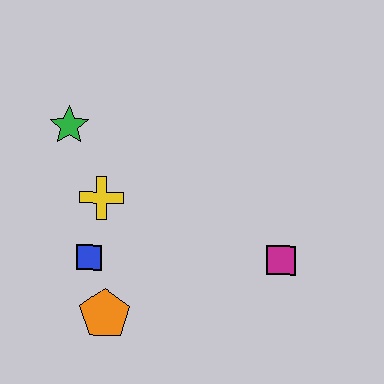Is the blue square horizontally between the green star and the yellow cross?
Yes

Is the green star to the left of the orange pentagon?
Yes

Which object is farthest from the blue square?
The magenta square is farthest from the blue square.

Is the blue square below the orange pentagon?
No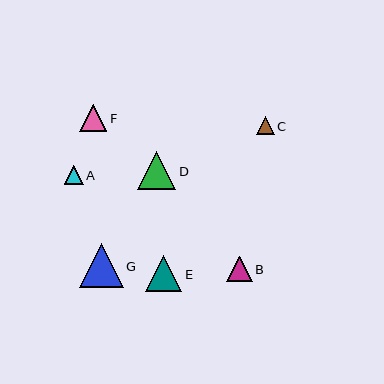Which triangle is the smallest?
Triangle C is the smallest with a size of approximately 17 pixels.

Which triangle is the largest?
Triangle G is the largest with a size of approximately 44 pixels.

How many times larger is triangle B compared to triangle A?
Triangle B is approximately 1.3 times the size of triangle A.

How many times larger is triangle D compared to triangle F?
Triangle D is approximately 1.4 times the size of triangle F.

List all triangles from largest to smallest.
From largest to smallest: G, D, E, F, B, A, C.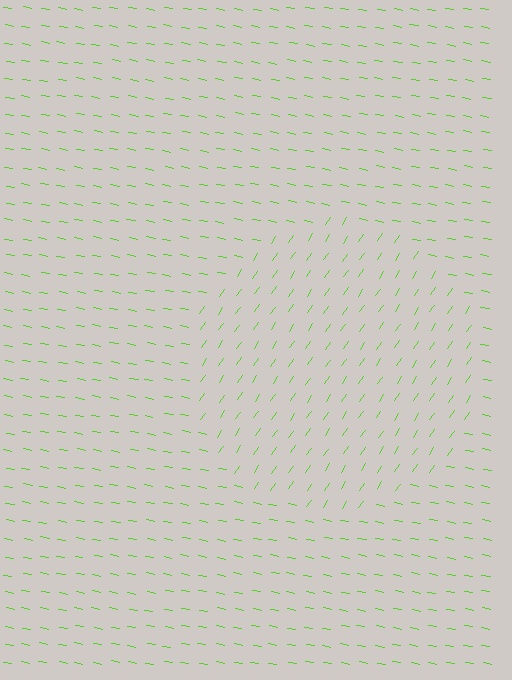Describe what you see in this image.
The image is filled with small lime line segments. A circle region in the image has lines oriented differently from the surrounding lines, creating a visible texture boundary.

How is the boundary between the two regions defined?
The boundary is defined purely by a change in line orientation (approximately 66 degrees difference). All lines are the same color and thickness.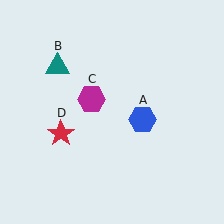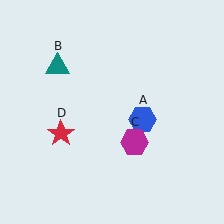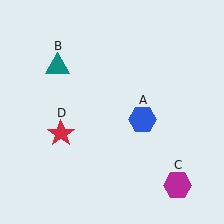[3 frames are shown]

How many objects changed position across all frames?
1 object changed position: magenta hexagon (object C).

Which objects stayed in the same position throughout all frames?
Blue hexagon (object A) and teal triangle (object B) and red star (object D) remained stationary.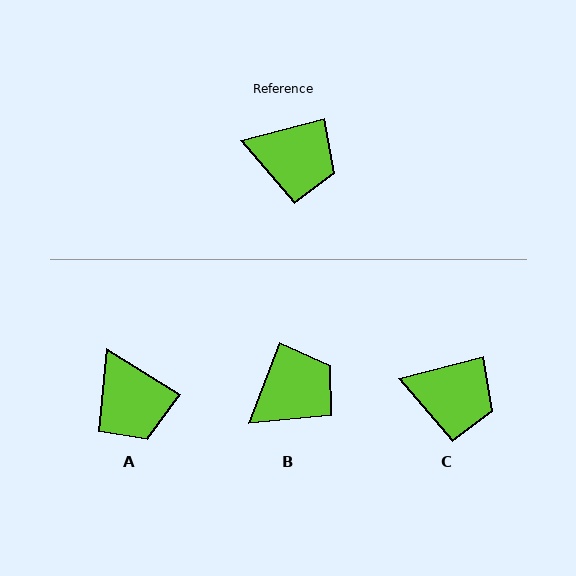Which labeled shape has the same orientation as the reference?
C.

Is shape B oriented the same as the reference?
No, it is off by about 55 degrees.